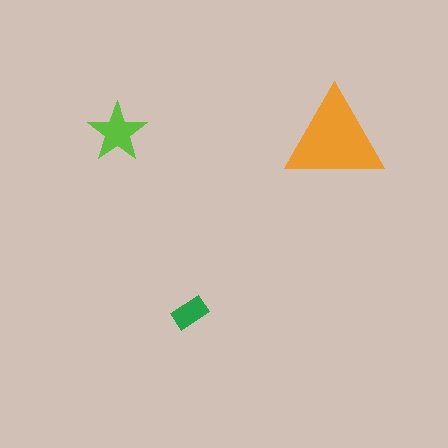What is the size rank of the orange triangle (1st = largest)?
1st.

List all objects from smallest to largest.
The green rectangle, the lime star, the orange triangle.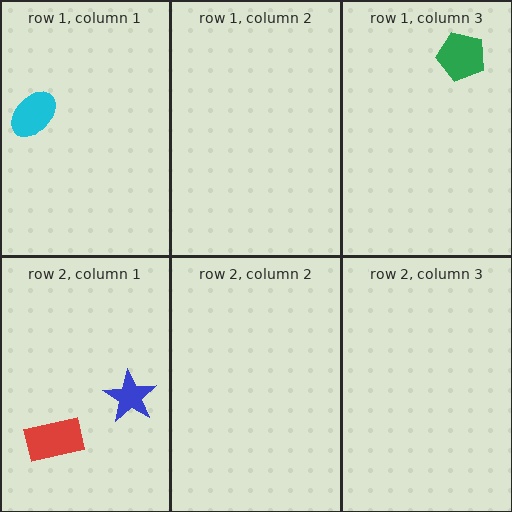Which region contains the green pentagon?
The row 1, column 3 region.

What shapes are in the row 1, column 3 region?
The green pentagon.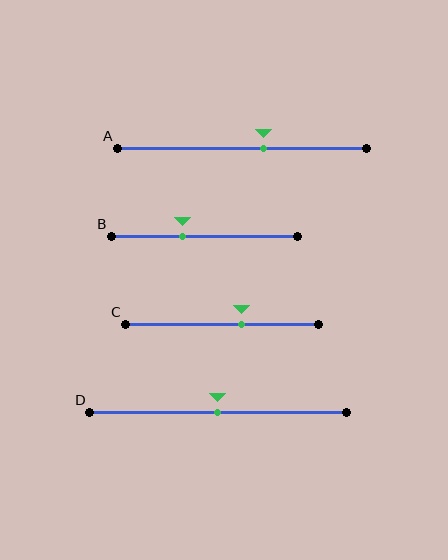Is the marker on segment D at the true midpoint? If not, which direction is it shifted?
Yes, the marker on segment D is at the true midpoint.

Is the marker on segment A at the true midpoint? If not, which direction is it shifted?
No, the marker on segment A is shifted to the right by about 8% of the segment length.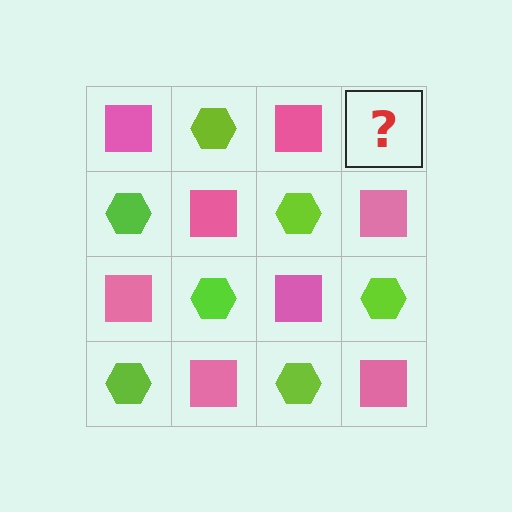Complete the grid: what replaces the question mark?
The question mark should be replaced with a lime hexagon.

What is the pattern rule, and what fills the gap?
The rule is that it alternates pink square and lime hexagon in a checkerboard pattern. The gap should be filled with a lime hexagon.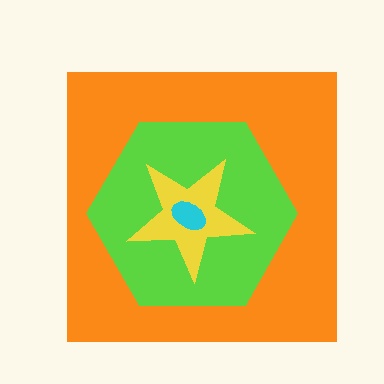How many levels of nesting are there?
4.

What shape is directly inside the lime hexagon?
The yellow star.